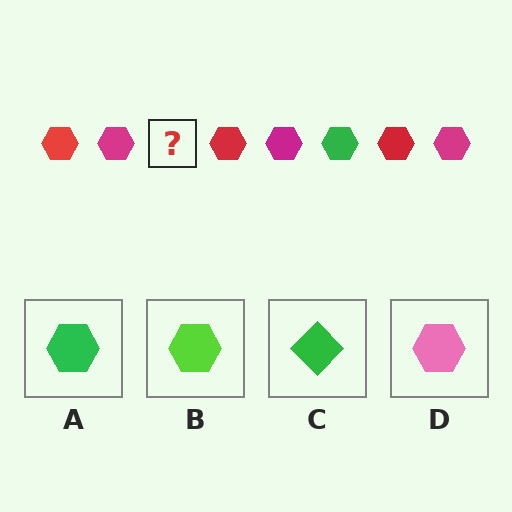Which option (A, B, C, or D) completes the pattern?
A.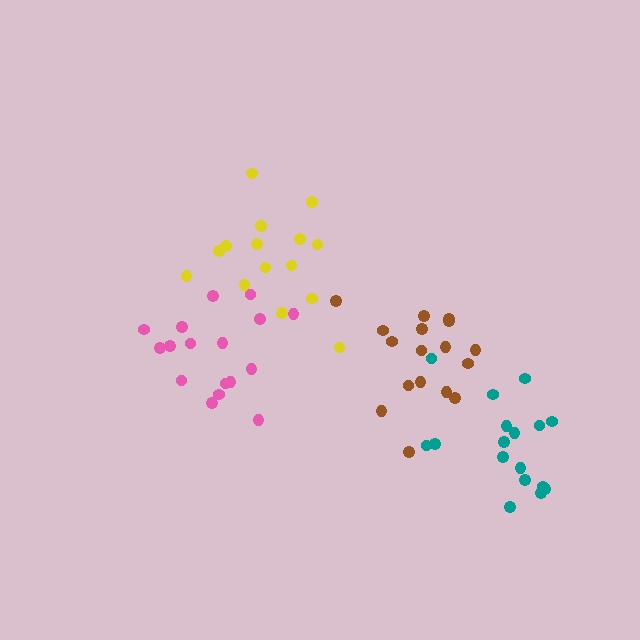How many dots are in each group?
Group 1: 17 dots, Group 2: 17 dots, Group 3: 17 dots, Group 4: 15 dots (66 total).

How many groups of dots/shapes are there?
There are 4 groups.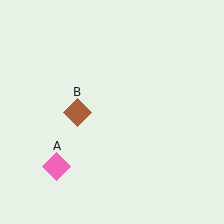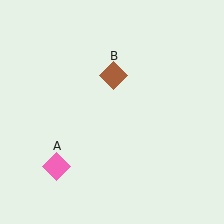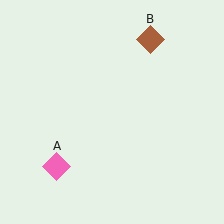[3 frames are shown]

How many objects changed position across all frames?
1 object changed position: brown diamond (object B).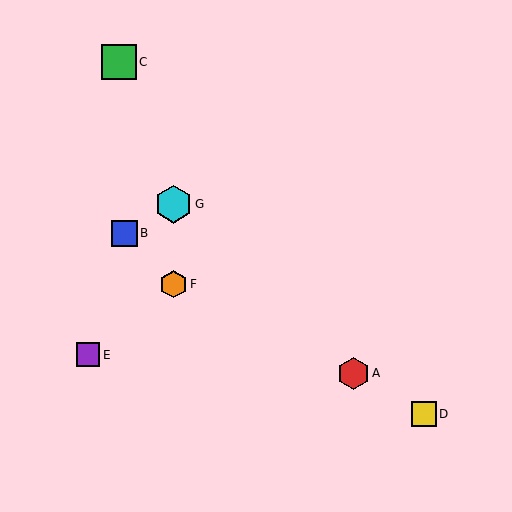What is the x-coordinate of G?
Object G is at x≈173.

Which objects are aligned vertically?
Objects F, G are aligned vertically.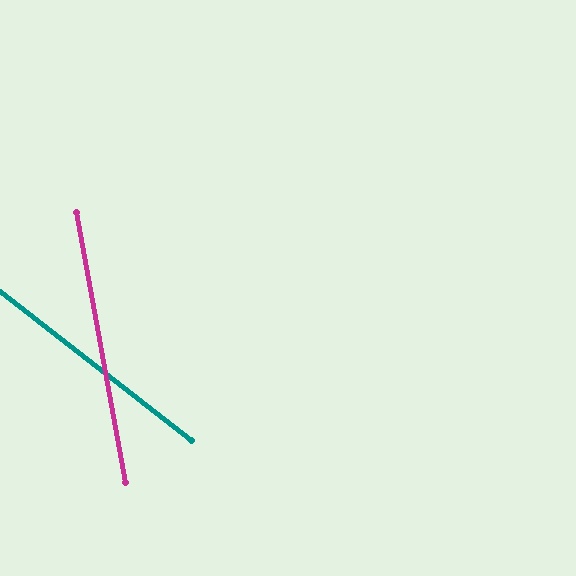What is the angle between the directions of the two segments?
Approximately 42 degrees.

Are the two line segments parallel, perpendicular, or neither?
Neither parallel nor perpendicular — they differ by about 42°.